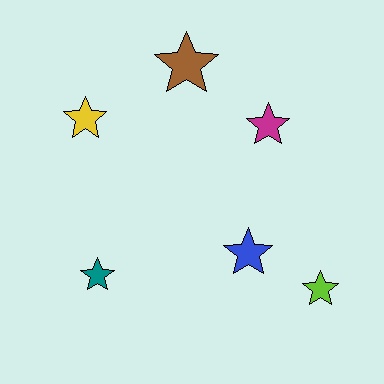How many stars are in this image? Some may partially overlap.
There are 6 stars.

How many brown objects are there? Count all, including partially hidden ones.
There is 1 brown object.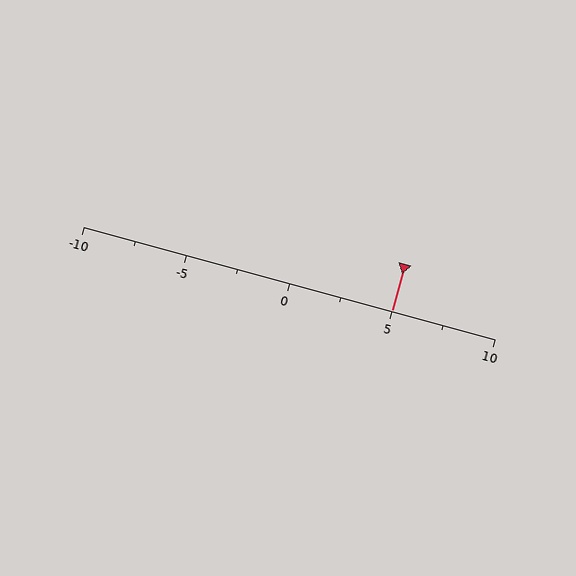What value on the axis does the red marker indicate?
The marker indicates approximately 5.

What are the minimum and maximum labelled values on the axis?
The axis runs from -10 to 10.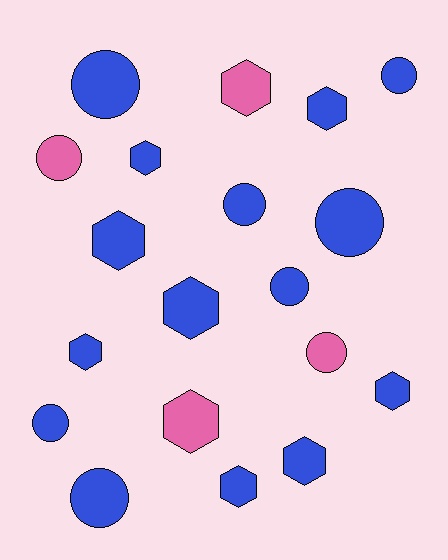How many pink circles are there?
There are 2 pink circles.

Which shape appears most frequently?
Hexagon, with 10 objects.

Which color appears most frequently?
Blue, with 15 objects.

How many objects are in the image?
There are 19 objects.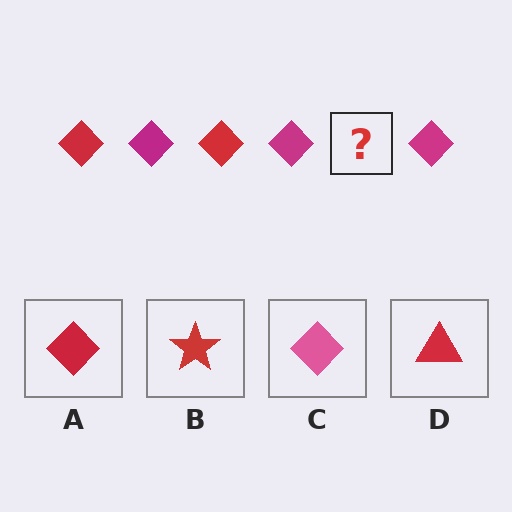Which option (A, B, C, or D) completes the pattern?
A.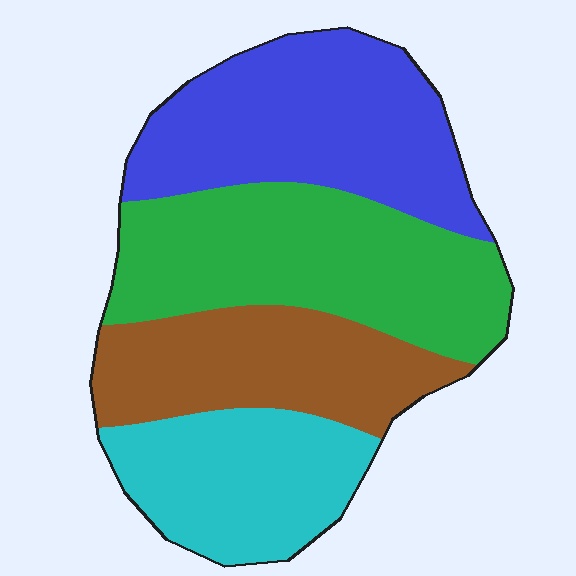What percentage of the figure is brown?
Brown covers 21% of the figure.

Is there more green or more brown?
Green.